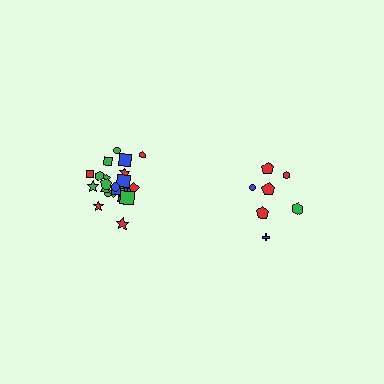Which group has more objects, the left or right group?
The left group.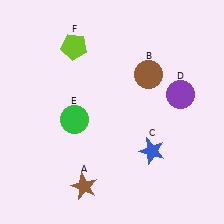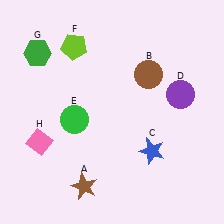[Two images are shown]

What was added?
A green hexagon (G), a pink diamond (H) were added in Image 2.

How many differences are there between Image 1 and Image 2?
There are 2 differences between the two images.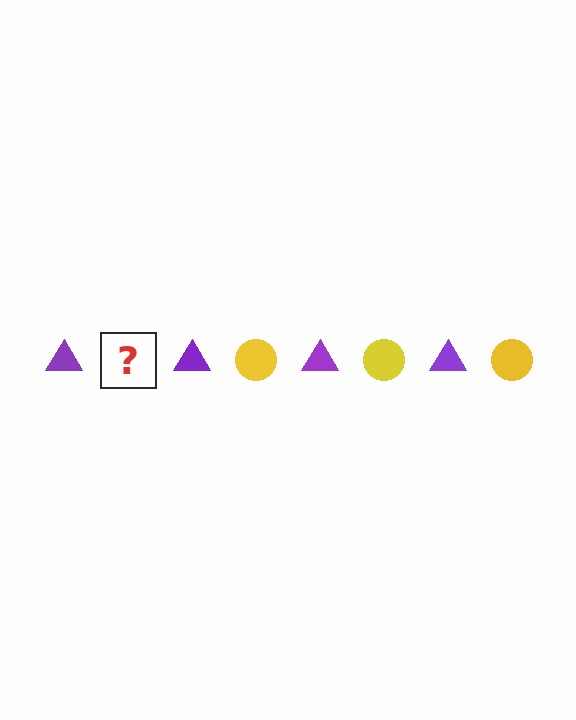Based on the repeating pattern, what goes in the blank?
The blank should be a yellow circle.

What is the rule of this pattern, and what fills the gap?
The rule is that the pattern alternates between purple triangle and yellow circle. The gap should be filled with a yellow circle.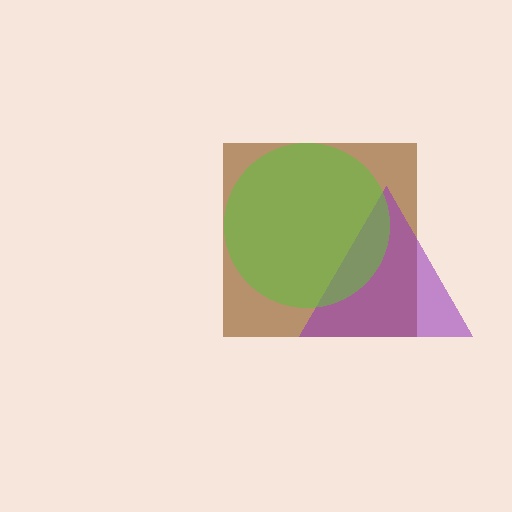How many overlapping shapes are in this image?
There are 3 overlapping shapes in the image.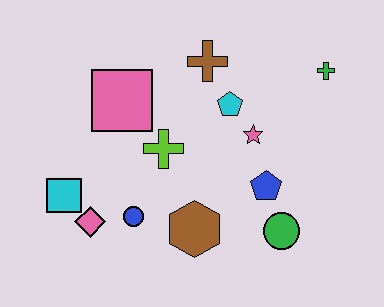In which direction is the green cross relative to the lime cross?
The green cross is to the right of the lime cross.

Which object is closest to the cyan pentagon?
The pink star is closest to the cyan pentagon.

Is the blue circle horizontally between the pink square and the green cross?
Yes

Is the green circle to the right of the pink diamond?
Yes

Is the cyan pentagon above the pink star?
Yes